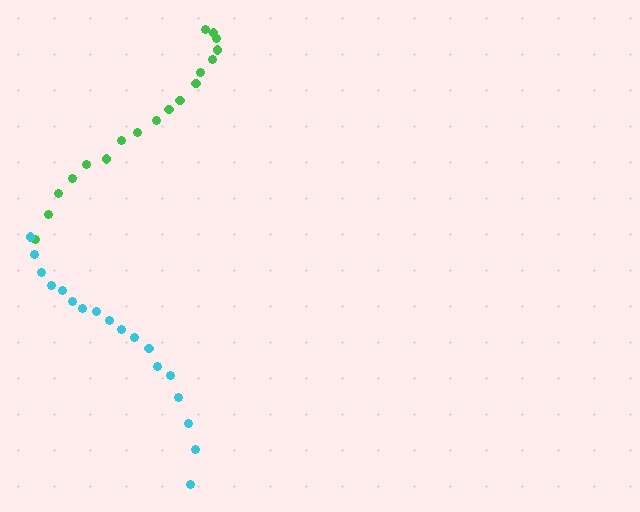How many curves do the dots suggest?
There are 2 distinct paths.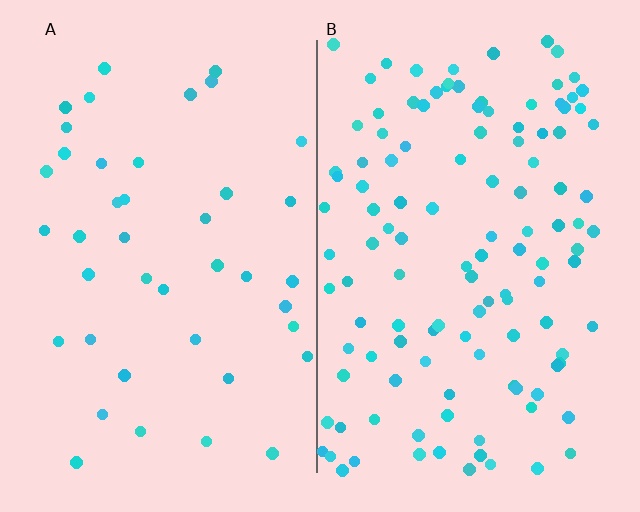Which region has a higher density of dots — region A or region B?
B (the right).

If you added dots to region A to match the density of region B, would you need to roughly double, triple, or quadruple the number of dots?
Approximately triple.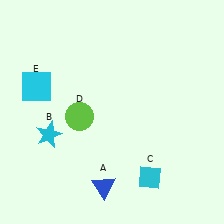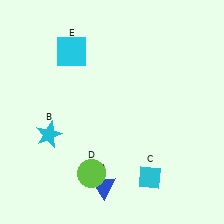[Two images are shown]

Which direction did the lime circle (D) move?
The lime circle (D) moved down.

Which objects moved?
The objects that moved are: the lime circle (D), the cyan square (E).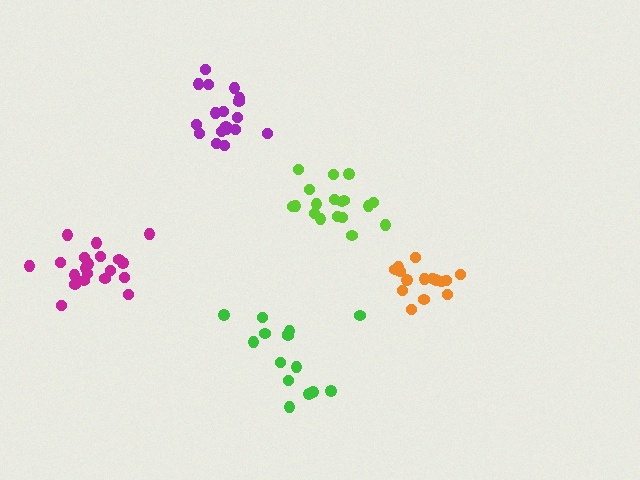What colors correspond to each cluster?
The clusters are colored: green, lime, purple, orange, magenta.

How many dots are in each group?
Group 1: 15 dots, Group 2: 18 dots, Group 3: 18 dots, Group 4: 15 dots, Group 5: 20 dots (86 total).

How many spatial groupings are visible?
There are 5 spatial groupings.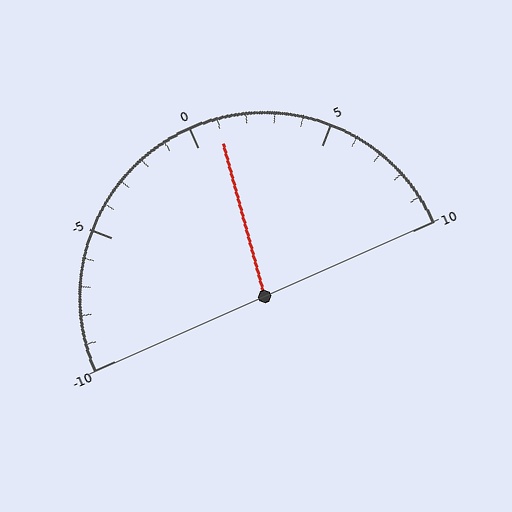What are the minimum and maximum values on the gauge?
The gauge ranges from -10 to 10.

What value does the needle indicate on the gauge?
The needle indicates approximately 1.